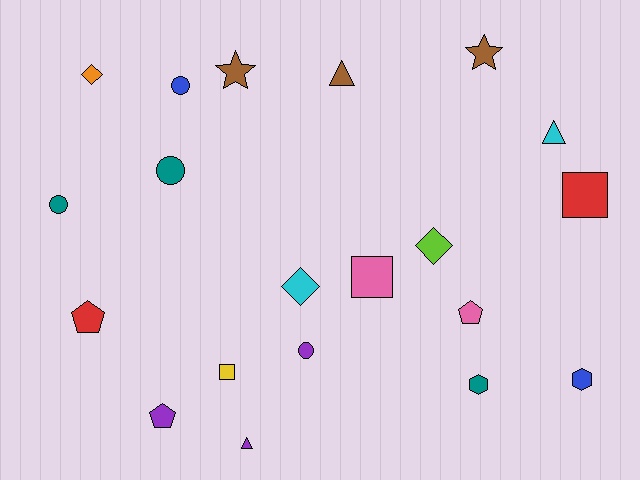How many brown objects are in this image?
There are 3 brown objects.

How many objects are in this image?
There are 20 objects.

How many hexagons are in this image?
There are 2 hexagons.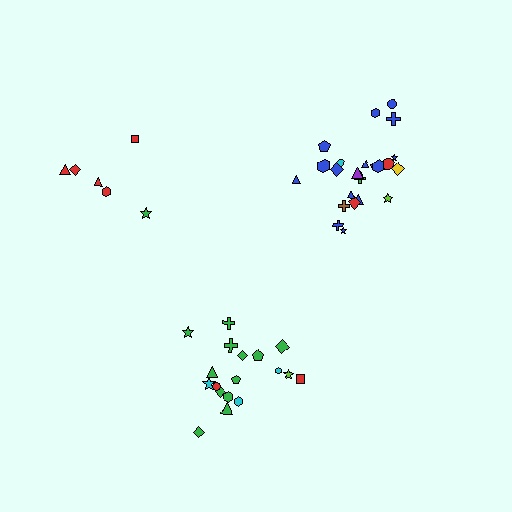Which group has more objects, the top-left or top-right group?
The top-right group.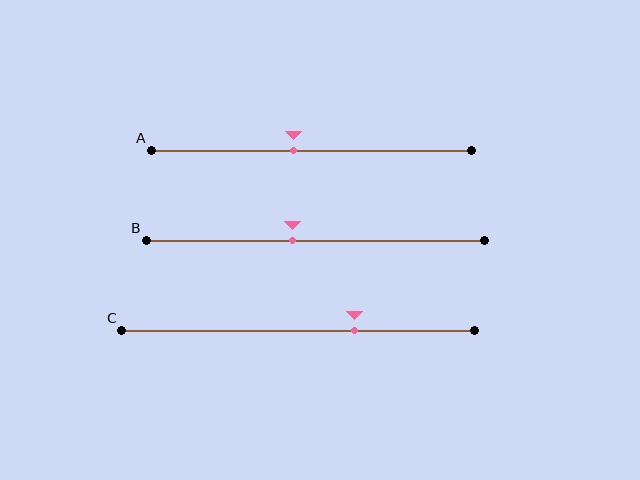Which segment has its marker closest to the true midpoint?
Segment A has its marker closest to the true midpoint.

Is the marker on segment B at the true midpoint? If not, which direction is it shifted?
No, the marker on segment B is shifted to the left by about 7% of the segment length.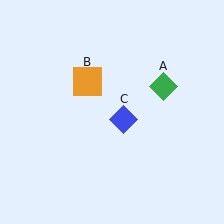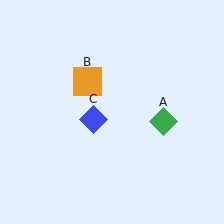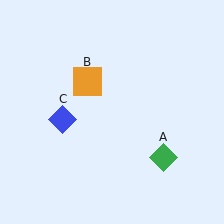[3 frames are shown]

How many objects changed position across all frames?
2 objects changed position: green diamond (object A), blue diamond (object C).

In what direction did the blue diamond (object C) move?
The blue diamond (object C) moved left.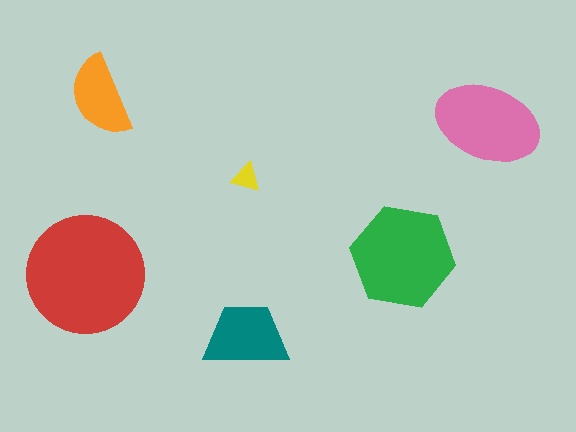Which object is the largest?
The red circle.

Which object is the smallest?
The yellow triangle.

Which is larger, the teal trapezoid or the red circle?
The red circle.